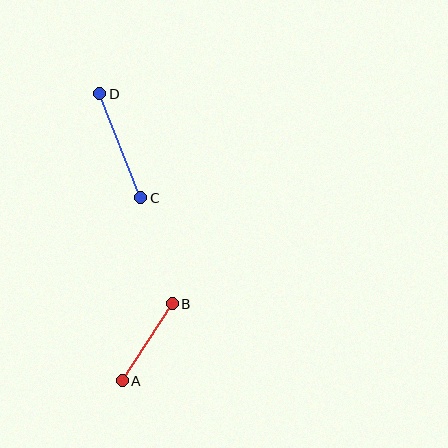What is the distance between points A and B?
The distance is approximately 92 pixels.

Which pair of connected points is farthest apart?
Points C and D are farthest apart.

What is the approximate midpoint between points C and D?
The midpoint is at approximately (120, 146) pixels.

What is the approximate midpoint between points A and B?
The midpoint is at approximately (147, 342) pixels.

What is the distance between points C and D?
The distance is approximately 112 pixels.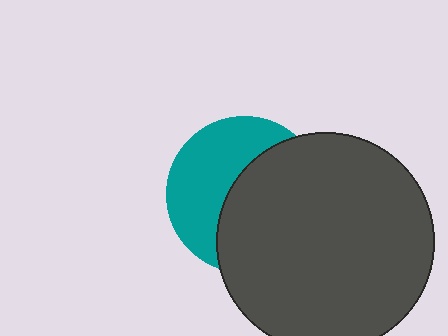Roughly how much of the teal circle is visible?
About half of it is visible (roughly 45%).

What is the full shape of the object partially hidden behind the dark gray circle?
The partially hidden object is a teal circle.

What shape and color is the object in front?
The object in front is a dark gray circle.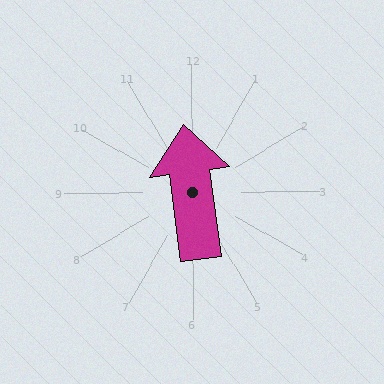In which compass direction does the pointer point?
North.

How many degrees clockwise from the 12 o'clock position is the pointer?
Approximately 353 degrees.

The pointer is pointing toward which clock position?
Roughly 12 o'clock.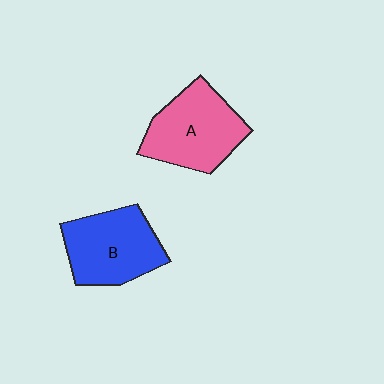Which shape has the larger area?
Shape A (pink).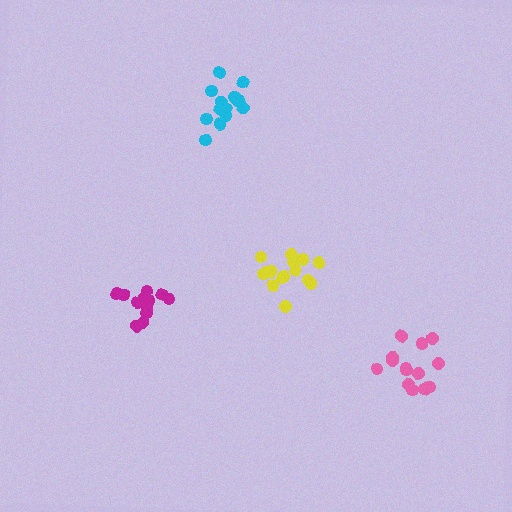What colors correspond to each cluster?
The clusters are colored: yellow, magenta, pink, cyan.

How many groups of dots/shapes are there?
There are 4 groups.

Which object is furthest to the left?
The magenta cluster is leftmost.